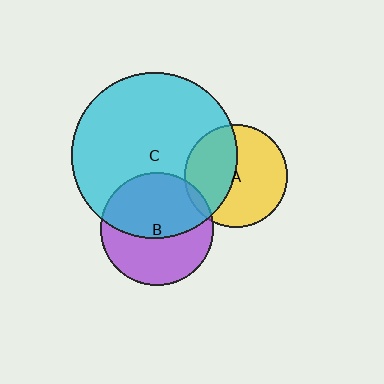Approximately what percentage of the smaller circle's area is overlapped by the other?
Approximately 55%.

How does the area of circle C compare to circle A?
Approximately 2.6 times.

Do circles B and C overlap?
Yes.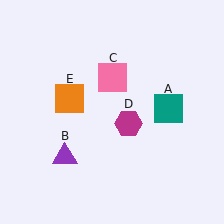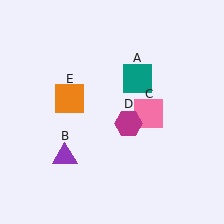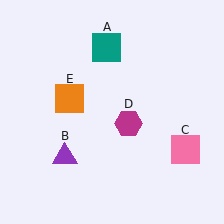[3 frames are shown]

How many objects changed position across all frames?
2 objects changed position: teal square (object A), pink square (object C).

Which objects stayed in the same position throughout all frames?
Purple triangle (object B) and magenta hexagon (object D) and orange square (object E) remained stationary.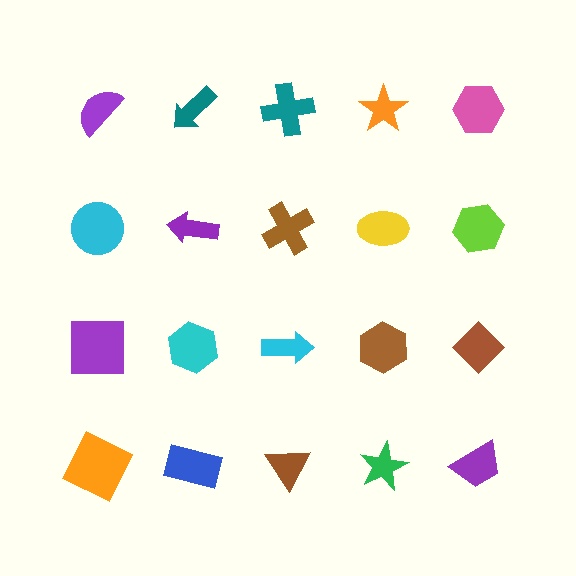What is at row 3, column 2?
A cyan hexagon.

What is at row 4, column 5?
A purple trapezoid.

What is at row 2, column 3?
A brown cross.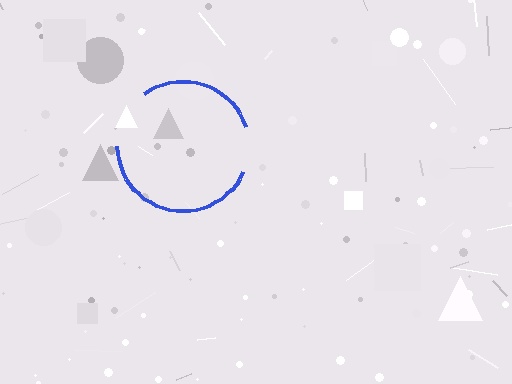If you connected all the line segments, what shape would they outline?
They would outline a circle.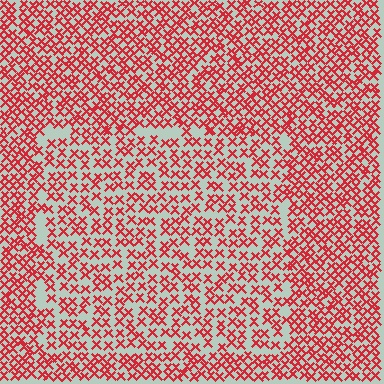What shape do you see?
I see a rectangle.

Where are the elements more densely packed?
The elements are more densely packed outside the rectangle boundary.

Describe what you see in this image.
The image contains small red elements arranged at two different densities. A rectangle-shaped region is visible where the elements are less densely packed than the surrounding area.